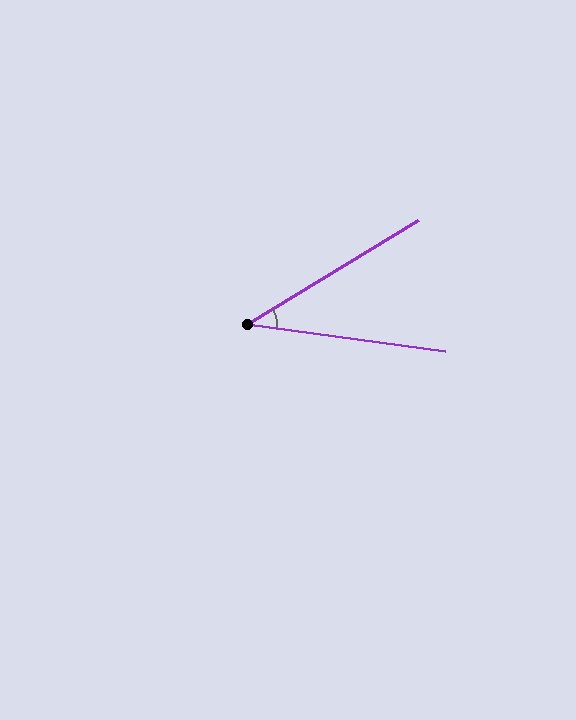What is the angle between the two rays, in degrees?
Approximately 39 degrees.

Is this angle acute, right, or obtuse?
It is acute.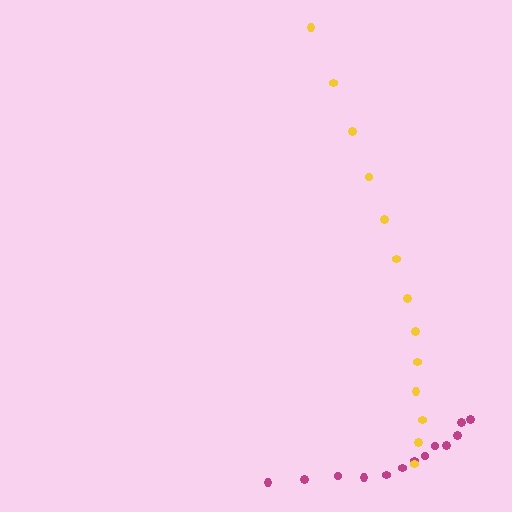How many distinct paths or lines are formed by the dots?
There are 2 distinct paths.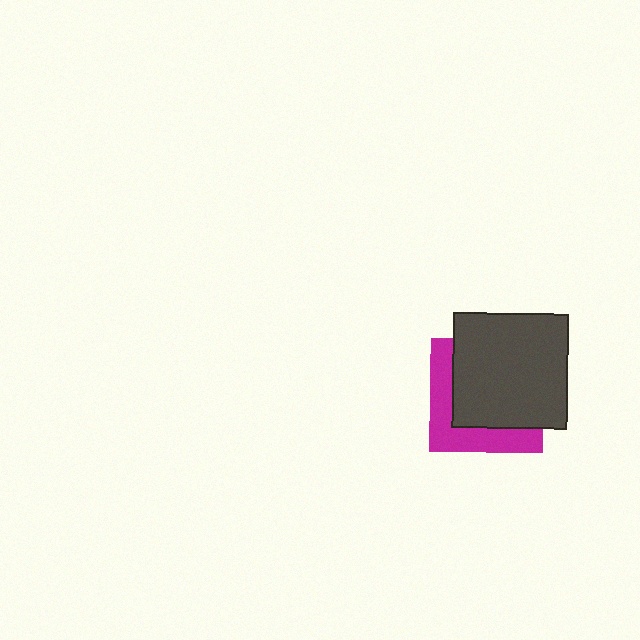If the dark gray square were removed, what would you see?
You would see the complete magenta square.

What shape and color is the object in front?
The object in front is a dark gray square.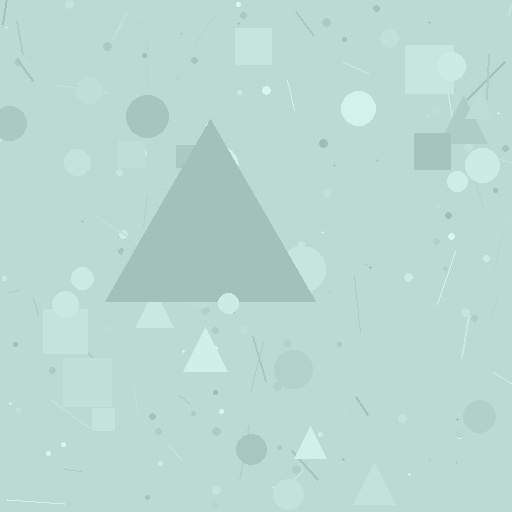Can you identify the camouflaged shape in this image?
The camouflaged shape is a triangle.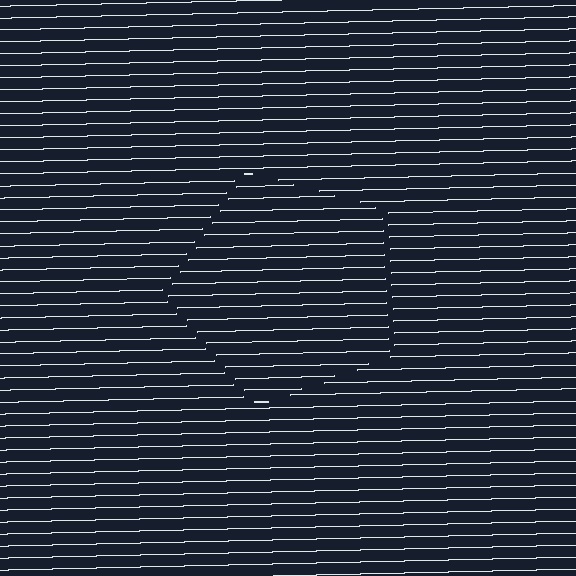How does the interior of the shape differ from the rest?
The interior of the shape contains the same grating, shifted by half a period — the contour is defined by the phase discontinuity where line-ends from the inner and outer gratings abut.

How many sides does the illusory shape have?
5 sides — the line-ends trace a pentagon.